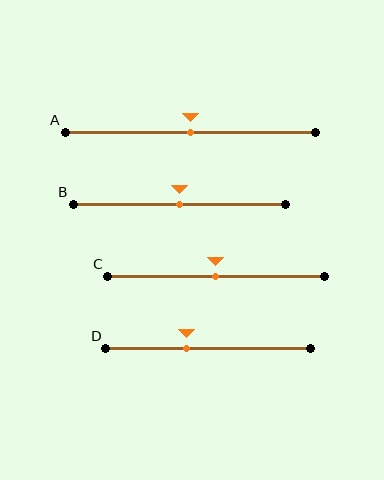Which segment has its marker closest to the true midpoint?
Segment A has its marker closest to the true midpoint.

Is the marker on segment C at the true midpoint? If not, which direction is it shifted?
Yes, the marker on segment C is at the true midpoint.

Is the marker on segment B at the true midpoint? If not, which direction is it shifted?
Yes, the marker on segment B is at the true midpoint.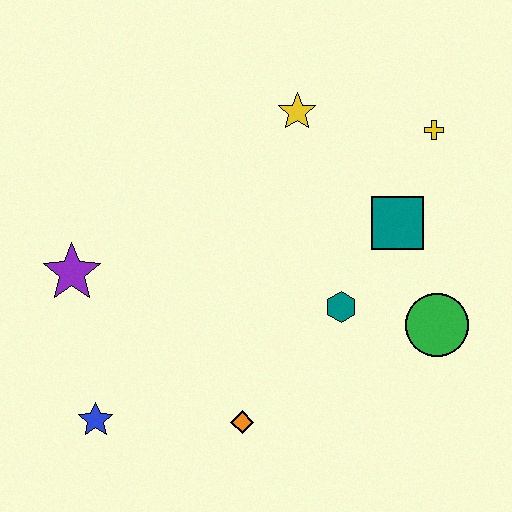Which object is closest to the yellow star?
The yellow cross is closest to the yellow star.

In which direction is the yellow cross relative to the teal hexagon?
The yellow cross is above the teal hexagon.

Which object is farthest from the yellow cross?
The blue star is farthest from the yellow cross.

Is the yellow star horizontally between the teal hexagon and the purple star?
Yes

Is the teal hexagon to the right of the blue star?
Yes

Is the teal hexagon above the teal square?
No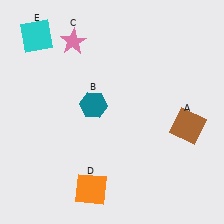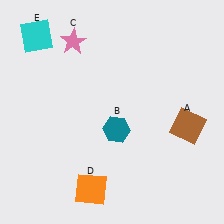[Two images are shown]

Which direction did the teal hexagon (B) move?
The teal hexagon (B) moved down.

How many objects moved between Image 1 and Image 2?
1 object moved between the two images.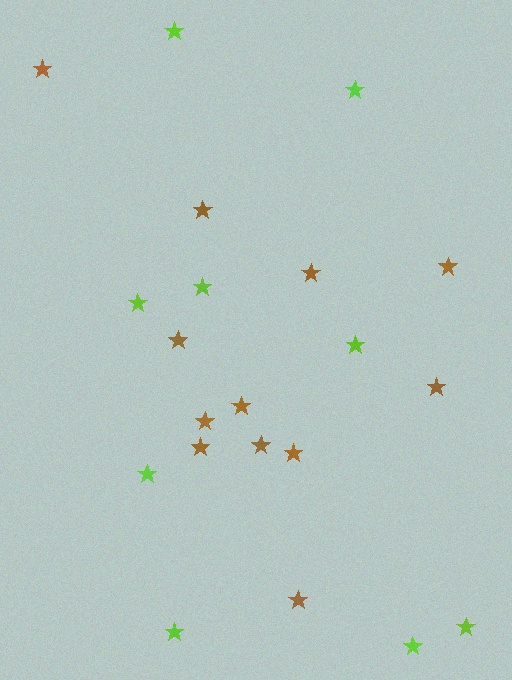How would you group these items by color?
There are 2 groups: one group of lime stars (9) and one group of brown stars (12).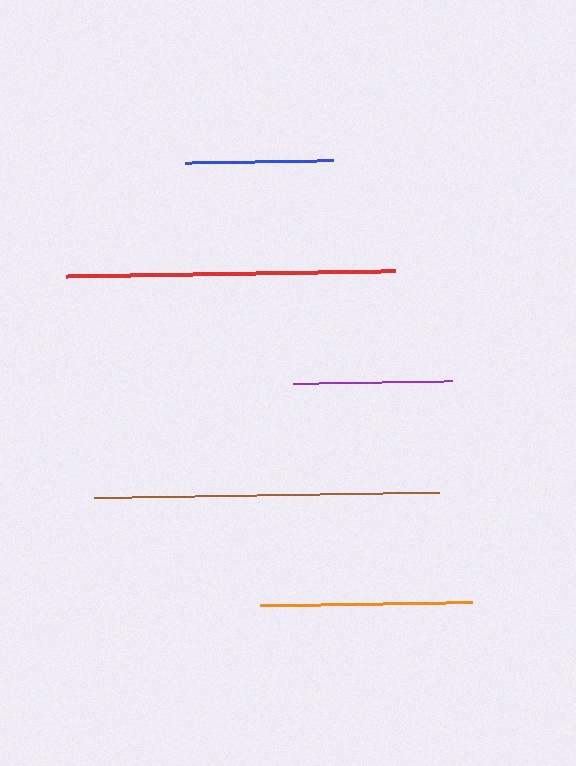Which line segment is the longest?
The brown line is the longest at approximately 345 pixels.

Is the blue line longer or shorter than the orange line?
The orange line is longer than the blue line.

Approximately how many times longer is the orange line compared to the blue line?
The orange line is approximately 1.4 times the length of the blue line.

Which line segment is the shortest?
The blue line is the shortest at approximately 148 pixels.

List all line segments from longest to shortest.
From longest to shortest: brown, red, orange, purple, blue.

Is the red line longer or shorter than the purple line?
The red line is longer than the purple line.